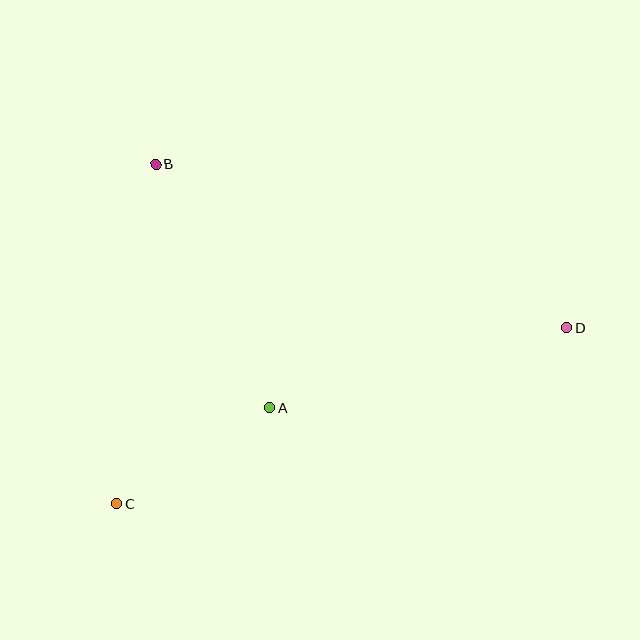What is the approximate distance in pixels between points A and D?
The distance between A and D is approximately 307 pixels.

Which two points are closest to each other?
Points A and C are closest to each other.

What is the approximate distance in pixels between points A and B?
The distance between A and B is approximately 269 pixels.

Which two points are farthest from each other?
Points C and D are farthest from each other.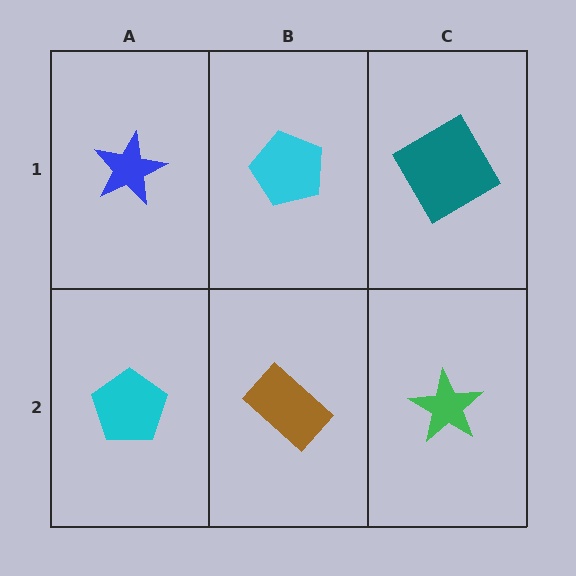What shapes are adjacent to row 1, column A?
A cyan pentagon (row 2, column A), a cyan pentagon (row 1, column B).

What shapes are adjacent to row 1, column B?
A brown rectangle (row 2, column B), a blue star (row 1, column A), a teal diamond (row 1, column C).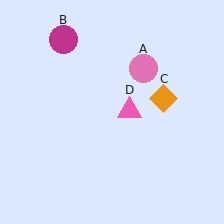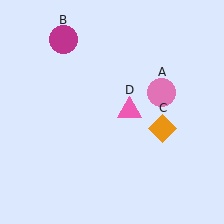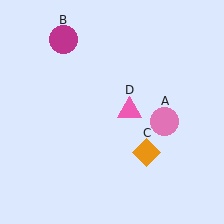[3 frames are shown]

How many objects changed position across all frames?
2 objects changed position: pink circle (object A), orange diamond (object C).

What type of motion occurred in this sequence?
The pink circle (object A), orange diamond (object C) rotated clockwise around the center of the scene.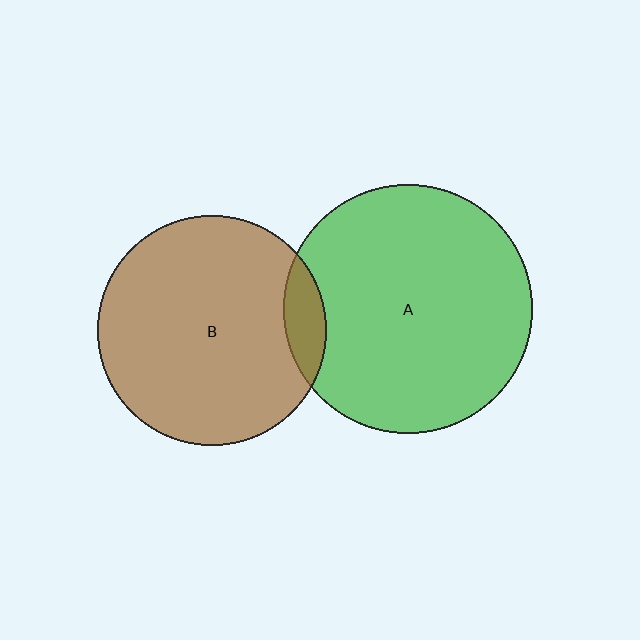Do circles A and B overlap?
Yes.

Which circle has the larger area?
Circle A (green).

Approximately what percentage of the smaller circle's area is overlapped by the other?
Approximately 10%.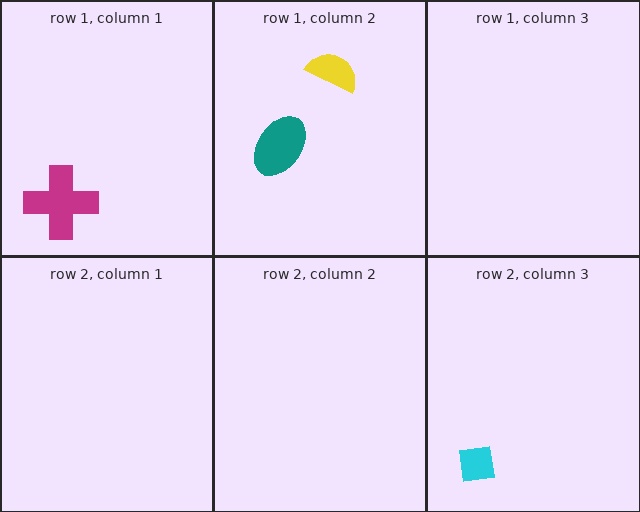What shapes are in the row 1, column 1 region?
The magenta cross.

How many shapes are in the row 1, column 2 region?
2.